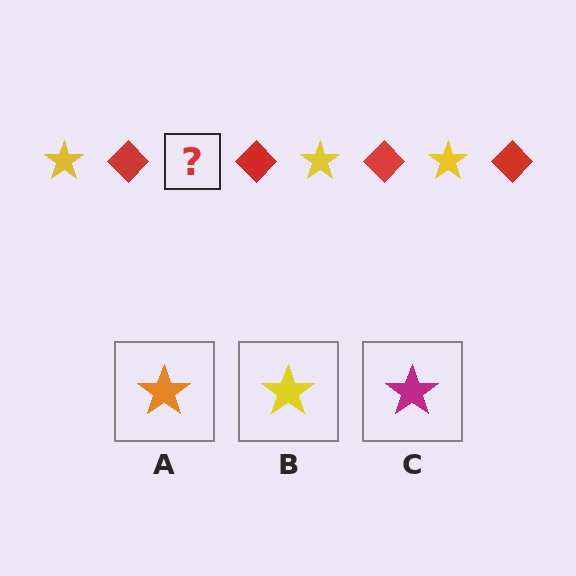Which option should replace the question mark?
Option B.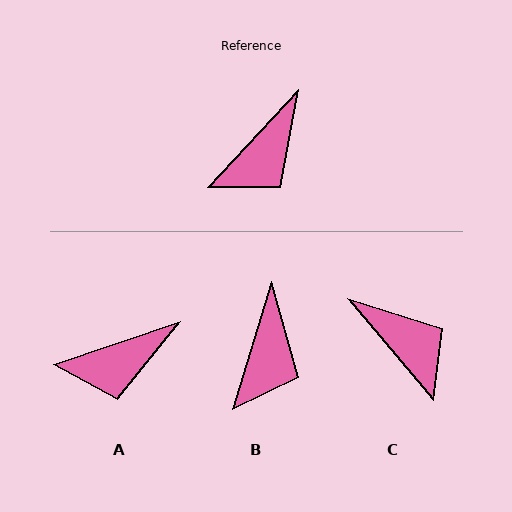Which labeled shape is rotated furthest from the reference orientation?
C, about 83 degrees away.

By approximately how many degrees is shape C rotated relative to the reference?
Approximately 83 degrees counter-clockwise.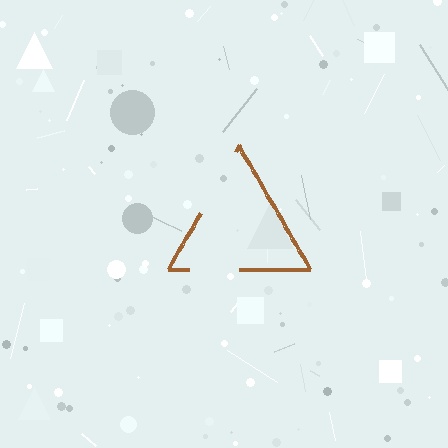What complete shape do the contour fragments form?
The contour fragments form a triangle.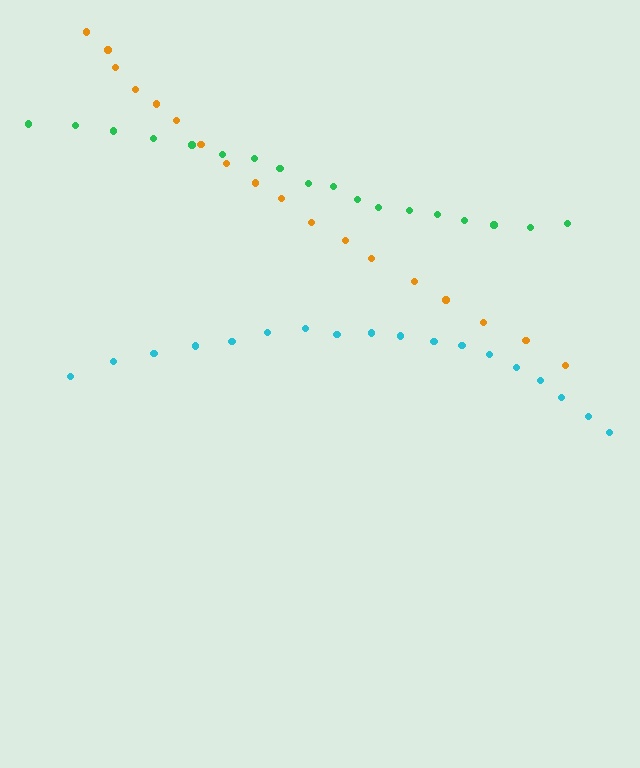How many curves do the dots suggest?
There are 3 distinct paths.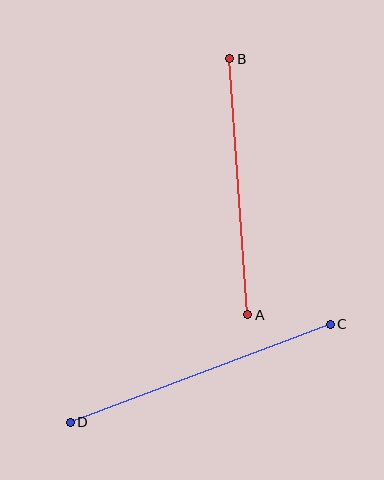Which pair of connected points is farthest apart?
Points C and D are farthest apart.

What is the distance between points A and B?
The distance is approximately 257 pixels.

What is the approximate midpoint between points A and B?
The midpoint is at approximately (239, 187) pixels.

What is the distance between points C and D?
The distance is approximately 278 pixels.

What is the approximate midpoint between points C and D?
The midpoint is at approximately (200, 373) pixels.